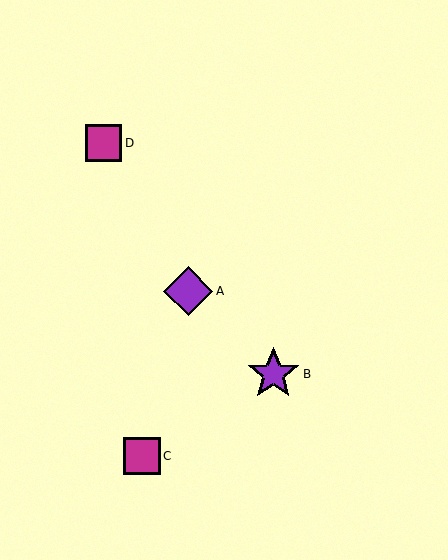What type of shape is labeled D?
Shape D is a magenta square.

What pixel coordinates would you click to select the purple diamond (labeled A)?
Click at (188, 291) to select the purple diamond A.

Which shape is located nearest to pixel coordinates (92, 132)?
The magenta square (labeled D) at (103, 143) is nearest to that location.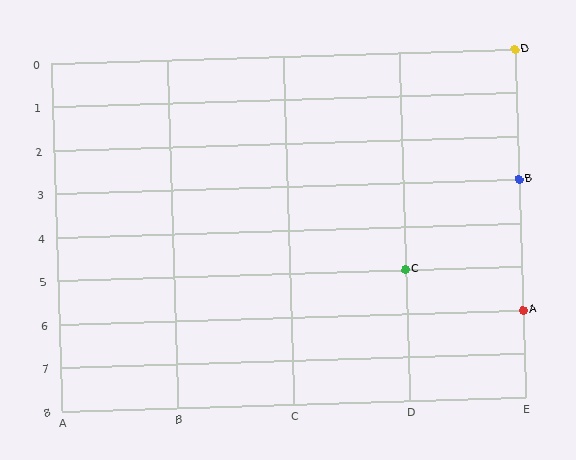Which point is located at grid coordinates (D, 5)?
Point C is at (D, 5).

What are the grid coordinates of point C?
Point C is at grid coordinates (D, 5).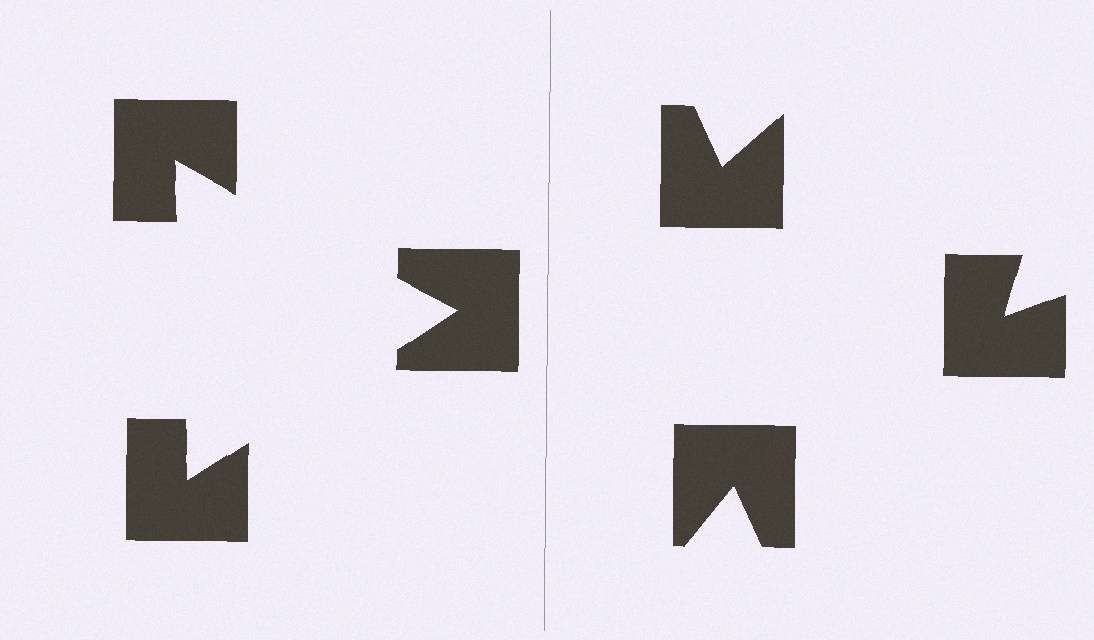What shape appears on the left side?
An illusory triangle.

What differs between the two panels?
The notched squares are positioned identically on both sides; only the wedge orientations differ. On the left they align to a triangle; on the right they are misaligned.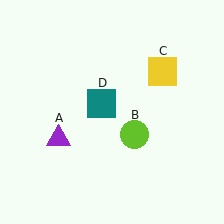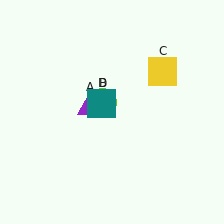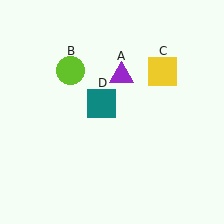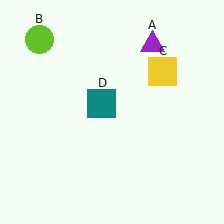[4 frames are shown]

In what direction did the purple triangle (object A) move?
The purple triangle (object A) moved up and to the right.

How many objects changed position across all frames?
2 objects changed position: purple triangle (object A), lime circle (object B).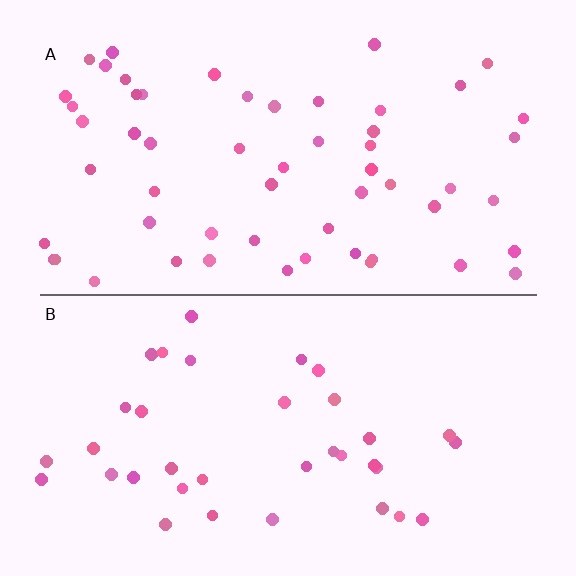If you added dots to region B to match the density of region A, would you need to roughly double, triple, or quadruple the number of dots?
Approximately double.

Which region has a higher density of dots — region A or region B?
A (the top).